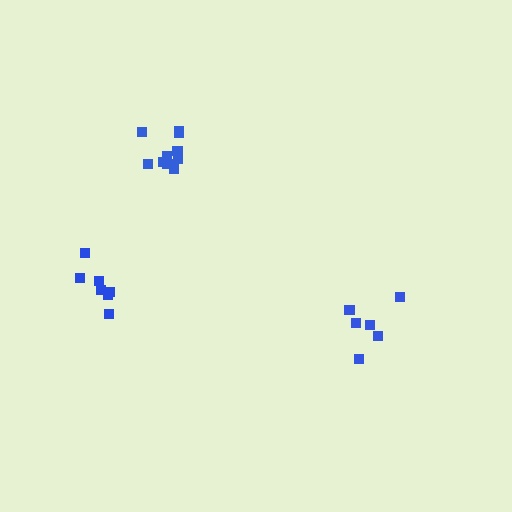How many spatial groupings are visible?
There are 3 spatial groupings.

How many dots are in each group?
Group 1: 7 dots, Group 2: 6 dots, Group 3: 12 dots (25 total).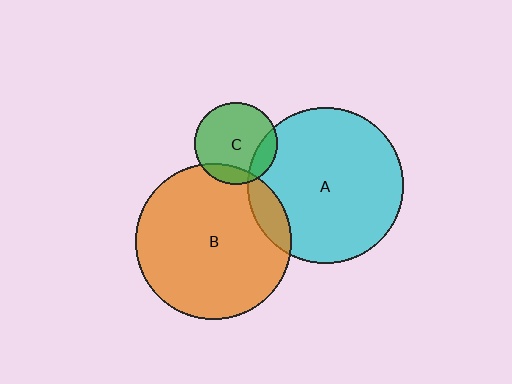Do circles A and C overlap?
Yes.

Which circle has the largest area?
Circle A (cyan).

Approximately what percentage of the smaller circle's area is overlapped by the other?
Approximately 15%.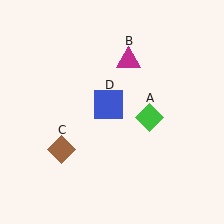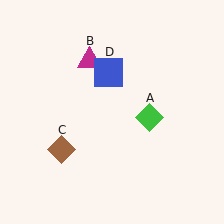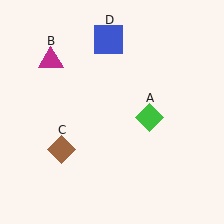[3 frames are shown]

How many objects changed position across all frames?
2 objects changed position: magenta triangle (object B), blue square (object D).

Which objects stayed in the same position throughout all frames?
Green diamond (object A) and brown diamond (object C) remained stationary.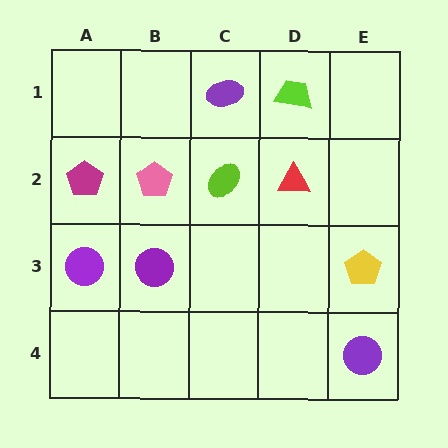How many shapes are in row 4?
1 shape.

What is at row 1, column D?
A lime trapezoid.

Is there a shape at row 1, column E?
No, that cell is empty.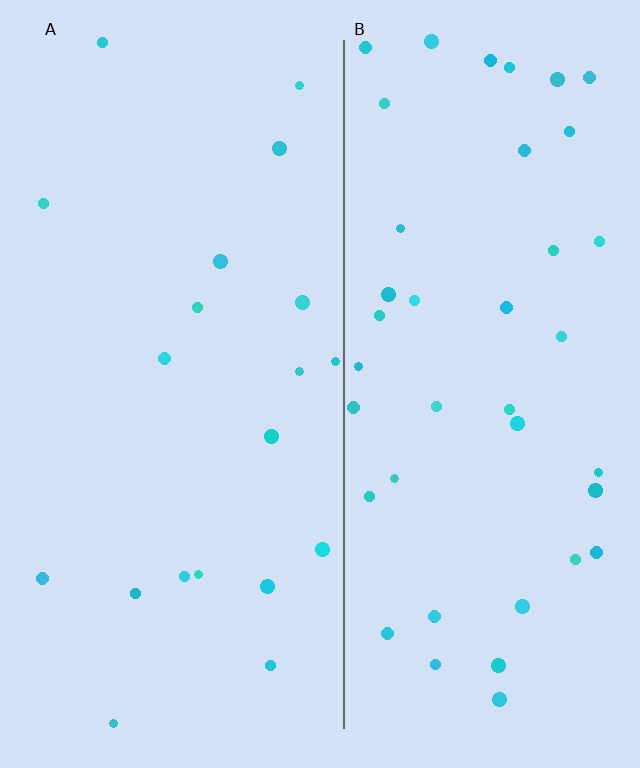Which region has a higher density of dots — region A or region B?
B (the right).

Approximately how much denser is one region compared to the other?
Approximately 2.1× — region B over region A.